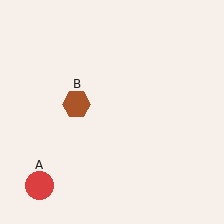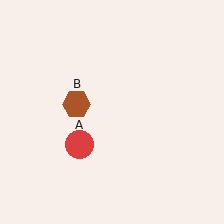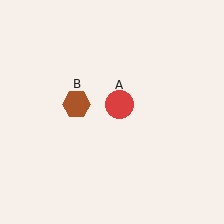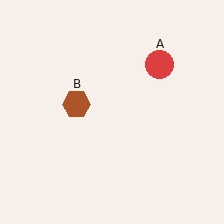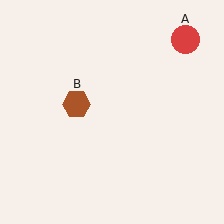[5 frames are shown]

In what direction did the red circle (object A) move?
The red circle (object A) moved up and to the right.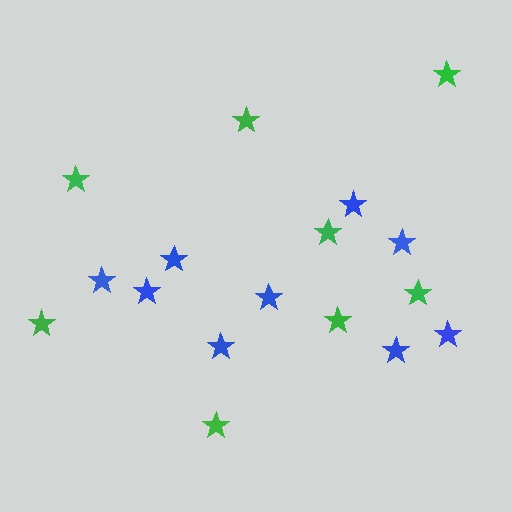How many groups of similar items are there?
There are 2 groups: one group of green stars (8) and one group of blue stars (9).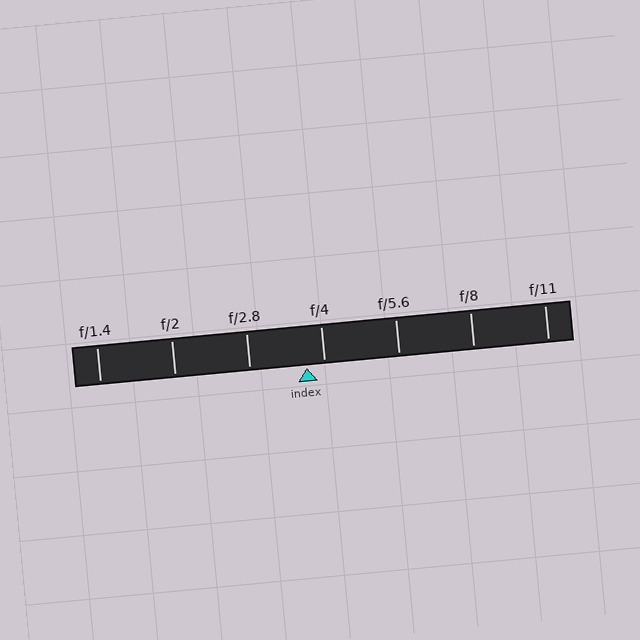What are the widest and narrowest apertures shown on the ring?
The widest aperture shown is f/1.4 and the narrowest is f/11.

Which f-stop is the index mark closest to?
The index mark is closest to f/4.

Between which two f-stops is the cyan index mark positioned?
The index mark is between f/2.8 and f/4.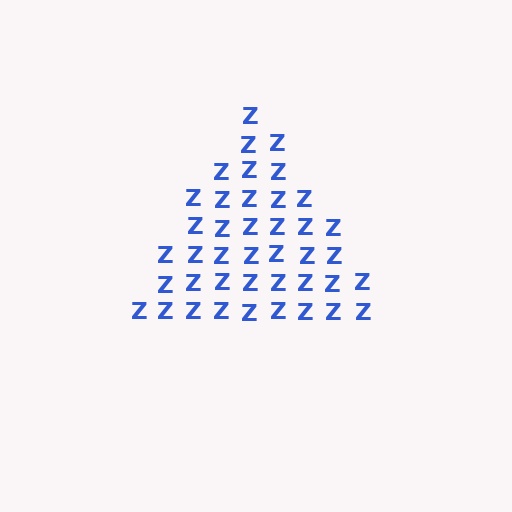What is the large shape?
The large shape is a triangle.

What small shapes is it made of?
It is made of small letter Z's.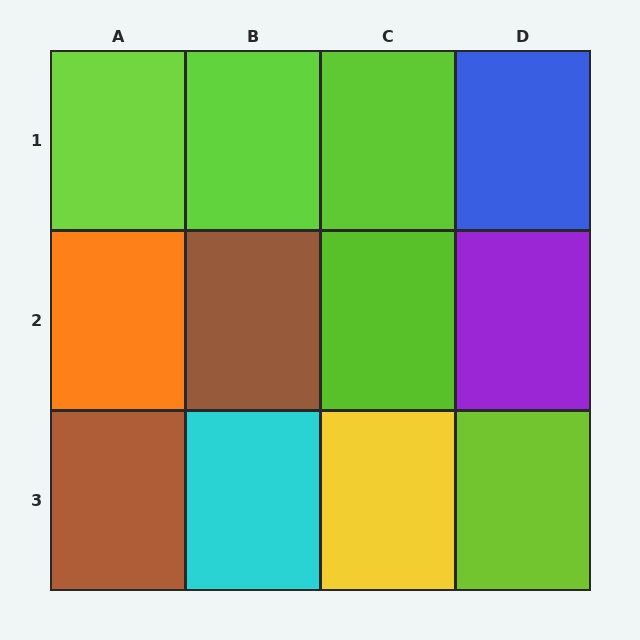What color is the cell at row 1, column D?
Blue.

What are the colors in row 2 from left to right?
Orange, brown, lime, purple.